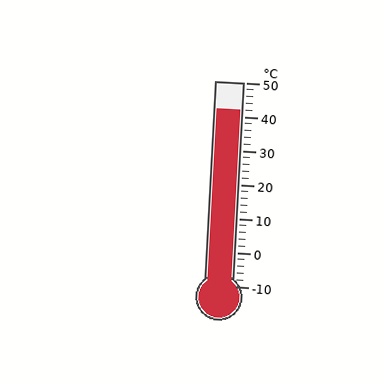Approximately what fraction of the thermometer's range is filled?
The thermometer is filled to approximately 85% of its range.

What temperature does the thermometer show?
The thermometer shows approximately 42°C.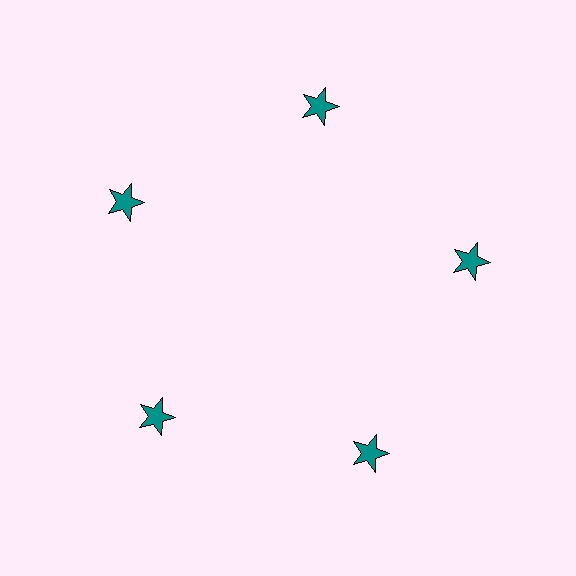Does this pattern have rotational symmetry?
Yes, this pattern has 5-fold rotational symmetry. It looks the same after rotating 72 degrees around the center.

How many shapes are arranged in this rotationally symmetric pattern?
There are 5 shapes, arranged in 5 groups of 1.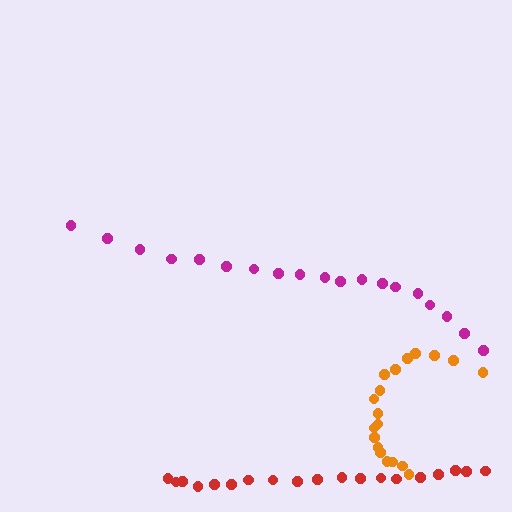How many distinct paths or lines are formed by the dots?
There are 3 distinct paths.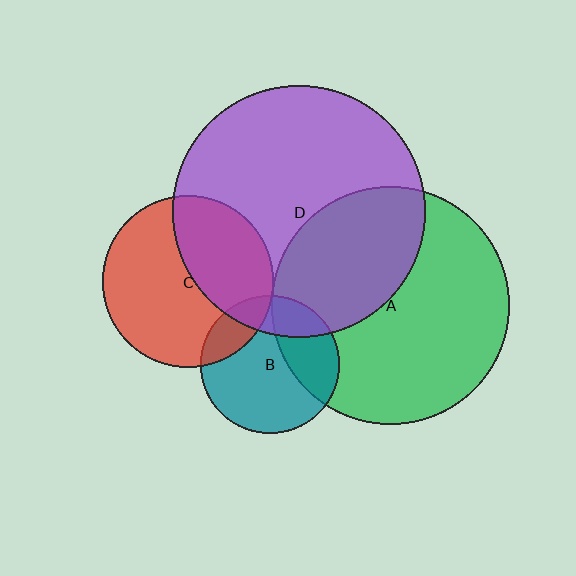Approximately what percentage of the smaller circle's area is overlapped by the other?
Approximately 40%.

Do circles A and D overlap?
Yes.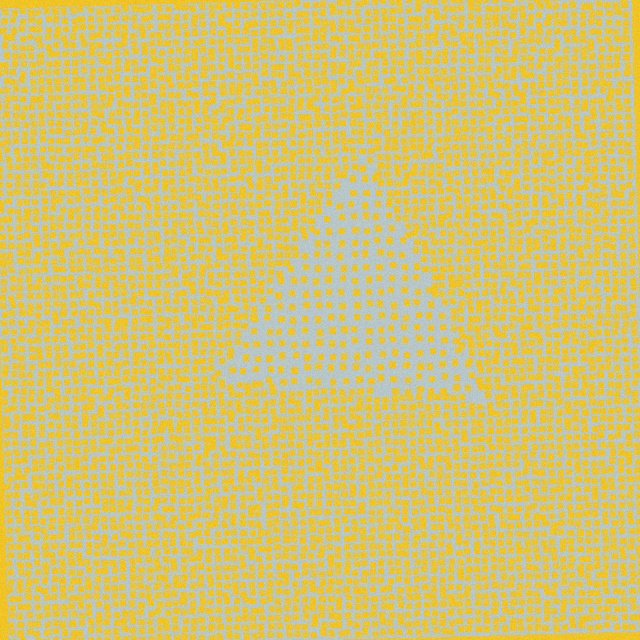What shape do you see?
I see a triangle.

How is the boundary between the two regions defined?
The boundary is defined by a change in element density (approximately 2.1x ratio). All elements are the same color, size, and shape.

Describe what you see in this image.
The image contains small yellow elements arranged at two different densities. A triangle-shaped region is visible where the elements are less densely packed than the surrounding area.